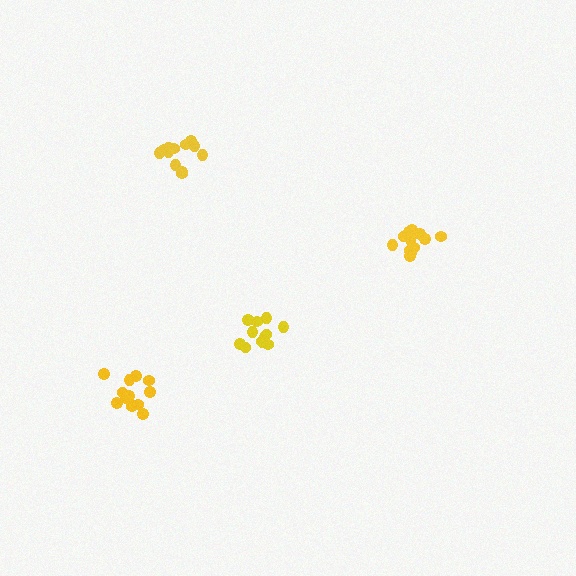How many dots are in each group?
Group 1: 13 dots, Group 2: 12 dots, Group 3: 12 dots, Group 4: 12 dots (49 total).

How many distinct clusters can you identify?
There are 4 distinct clusters.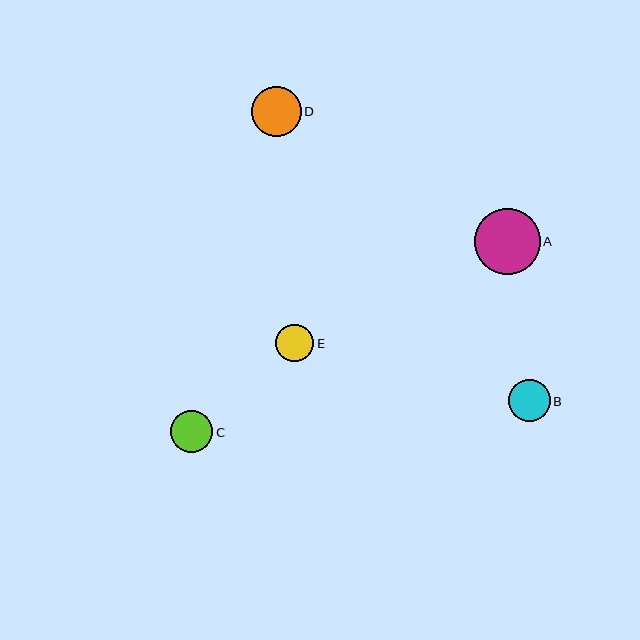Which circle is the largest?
Circle A is the largest with a size of approximately 66 pixels.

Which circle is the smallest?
Circle E is the smallest with a size of approximately 38 pixels.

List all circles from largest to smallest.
From largest to smallest: A, D, C, B, E.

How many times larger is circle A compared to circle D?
Circle A is approximately 1.3 times the size of circle D.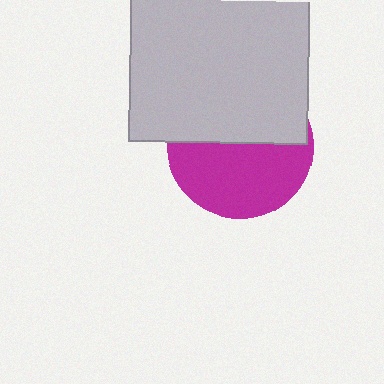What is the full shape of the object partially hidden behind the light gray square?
The partially hidden object is a magenta circle.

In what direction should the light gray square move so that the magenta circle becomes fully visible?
The light gray square should move up. That is the shortest direction to clear the overlap and leave the magenta circle fully visible.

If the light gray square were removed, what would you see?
You would see the complete magenta circle.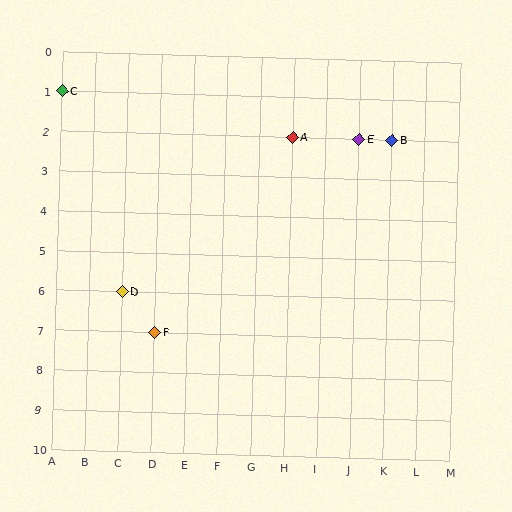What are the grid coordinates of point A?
Point A is at grid coordinates (H, 2).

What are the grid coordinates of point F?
Point F is at grid coordinates (D, 7).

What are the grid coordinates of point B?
Point B is at grid coordinates (K, 2).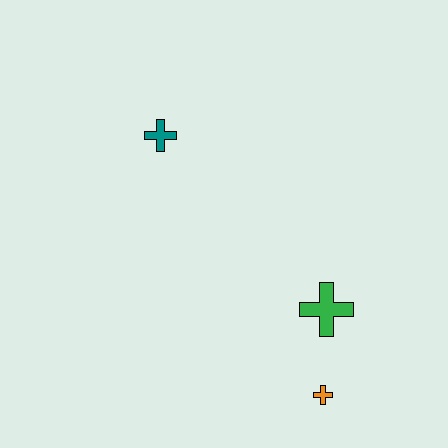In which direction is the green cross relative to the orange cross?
The green cross is above the orange cross.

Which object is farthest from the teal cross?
The orange cross is farthest from the teal cross.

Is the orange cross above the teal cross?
No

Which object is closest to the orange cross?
The green cross is closest to the orange cross.